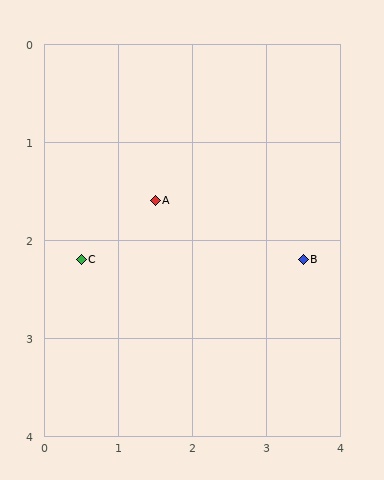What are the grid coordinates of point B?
Point B is at approximately (3.5, 2.2).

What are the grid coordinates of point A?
Point A is at approximately (1.5, 1.6).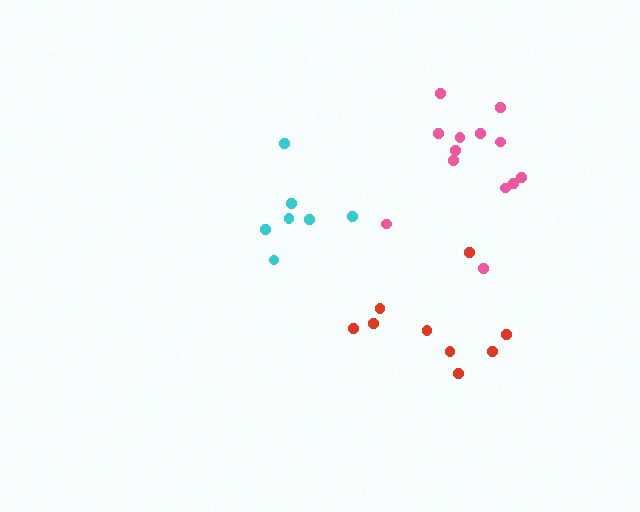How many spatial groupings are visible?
There are 3 spatial groupings.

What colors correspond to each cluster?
The clusters are colored: cyan, pink, red.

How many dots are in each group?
Group 1: 7 dots, Group 2: 13 dots, Group 3: 9 dots (29 total).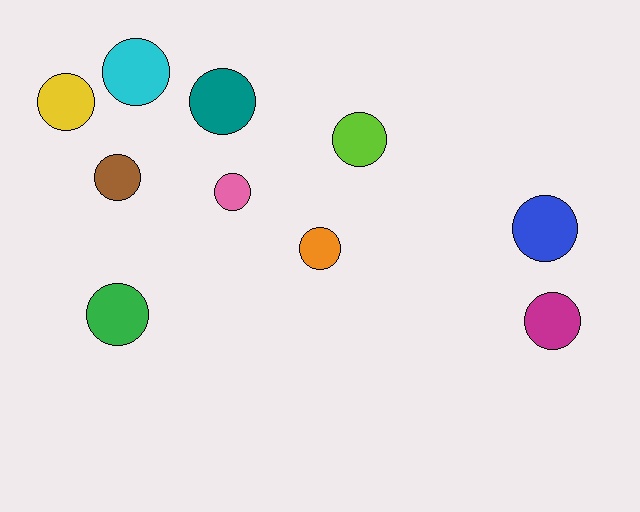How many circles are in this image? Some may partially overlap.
There are 10 circles.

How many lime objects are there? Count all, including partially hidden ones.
There is 1 lime object.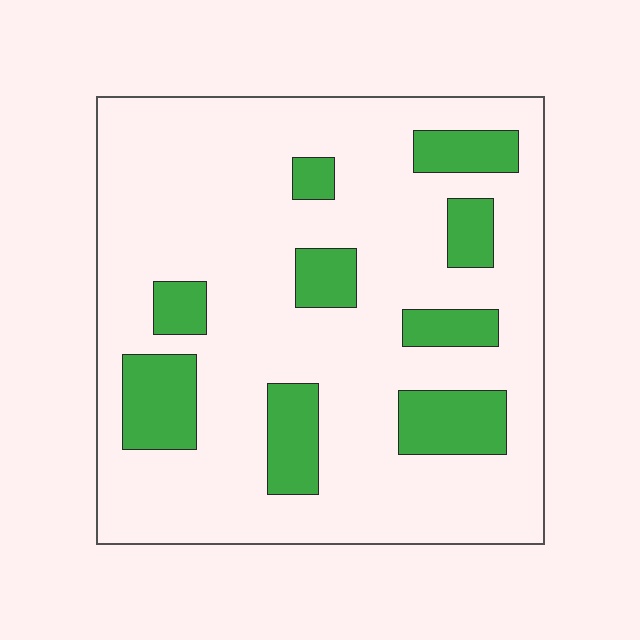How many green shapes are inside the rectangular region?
9.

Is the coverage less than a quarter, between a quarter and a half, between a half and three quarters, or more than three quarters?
Less than a quarter.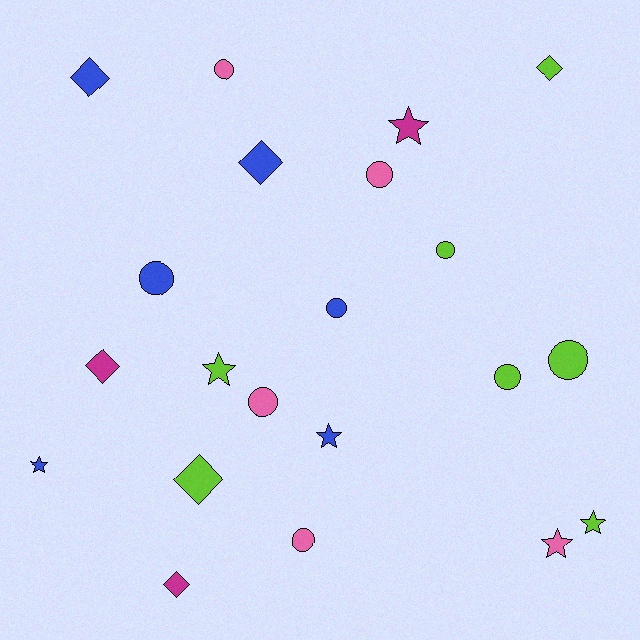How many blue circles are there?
There are 2 blue circles.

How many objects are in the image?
There are 21 objects.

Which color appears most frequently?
Lime, with 7 objects.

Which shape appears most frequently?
Circle, with 9 objects.